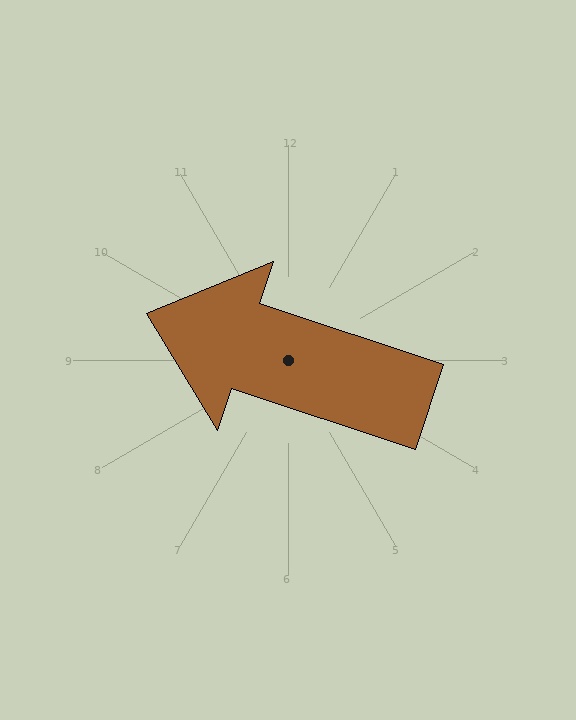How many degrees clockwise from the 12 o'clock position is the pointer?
Approximately 288 degrees.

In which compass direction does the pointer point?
West.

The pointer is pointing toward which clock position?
Roughly 10 o'clock.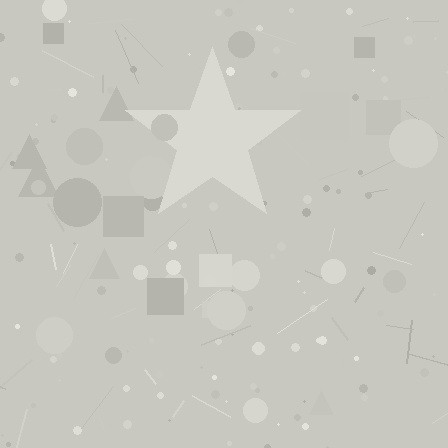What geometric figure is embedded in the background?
A star is embedded in the background.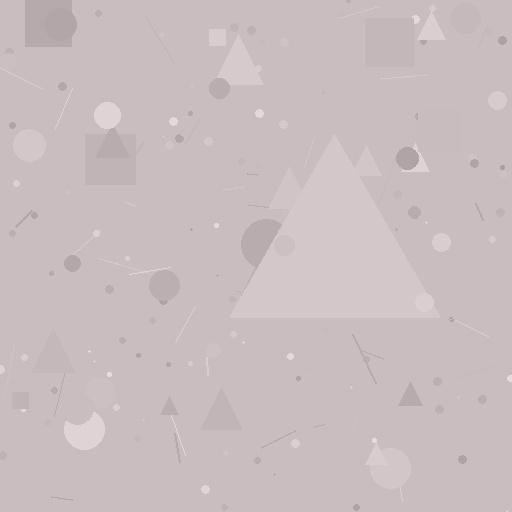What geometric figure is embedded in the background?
A triangle is embedded in the background.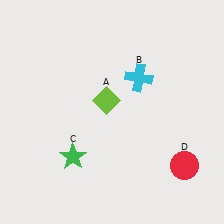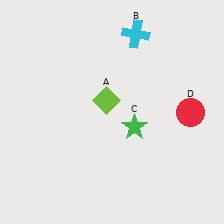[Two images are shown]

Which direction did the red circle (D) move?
The red circle (D) moved up.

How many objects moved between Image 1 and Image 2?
3 objects moved between the two images.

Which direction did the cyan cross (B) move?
The cyan cross (B) moved up.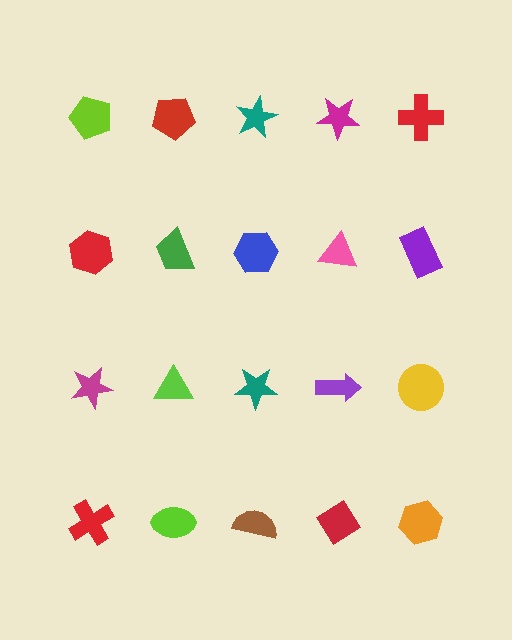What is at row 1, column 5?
A red cross.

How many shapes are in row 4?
5 shapes.